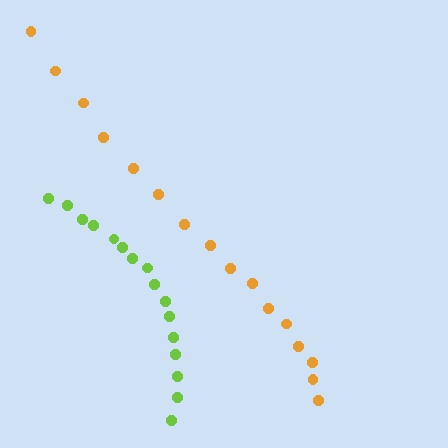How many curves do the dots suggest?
There are 2 distinct paths.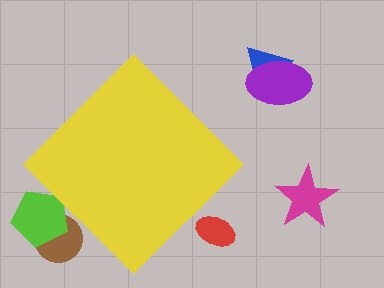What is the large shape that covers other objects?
A yellow diamond.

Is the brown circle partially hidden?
Yes, the brown circle is partially hidden behind the yellow diamond.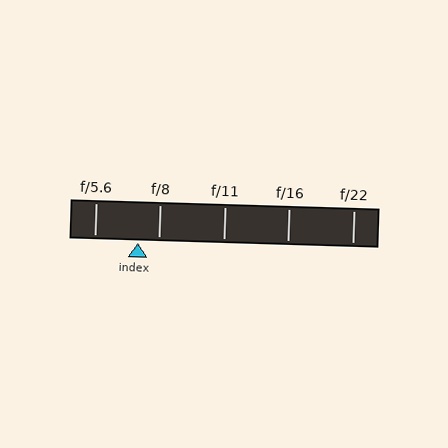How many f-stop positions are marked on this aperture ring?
There are 5 f-stop positions marked.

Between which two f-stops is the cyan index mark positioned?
The index mark is between f/5.6 and f/8.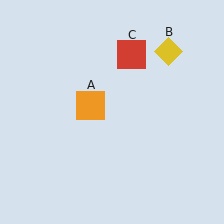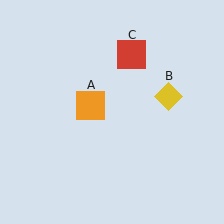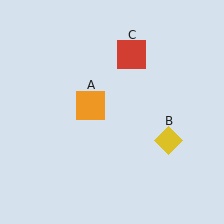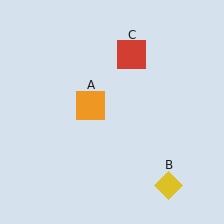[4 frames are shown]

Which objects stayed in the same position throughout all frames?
Orange square (object A) and red square (object C) remained stationary.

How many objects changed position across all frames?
1 object changed position: yellow diamond (object B).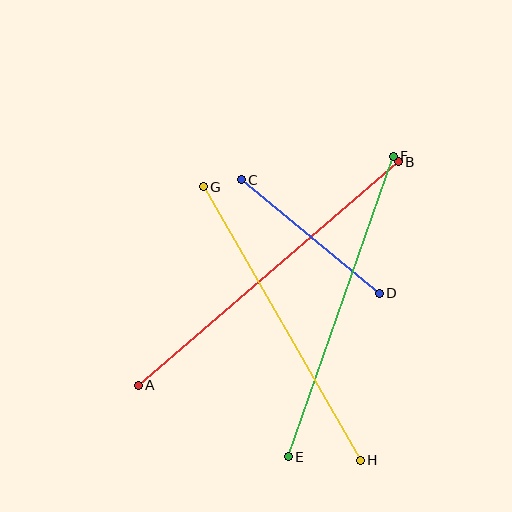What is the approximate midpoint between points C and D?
The midpoint is at approximately (310, 237) pixels.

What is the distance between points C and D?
The distance is approximately 179 pixels.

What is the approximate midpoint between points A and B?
The midpoint is at approximately (268, 273) pixels.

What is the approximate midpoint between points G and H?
The midpoint is at approximately (282, 324) pixels.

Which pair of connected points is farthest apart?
Points A and B are farthest apart.